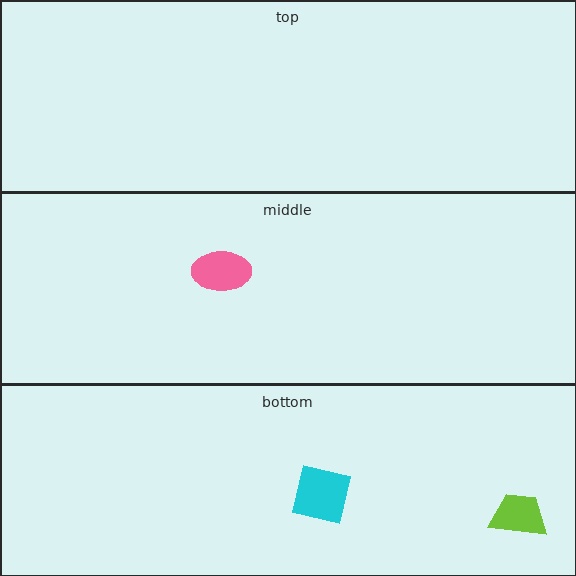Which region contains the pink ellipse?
The middle region.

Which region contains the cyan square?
The bottom region.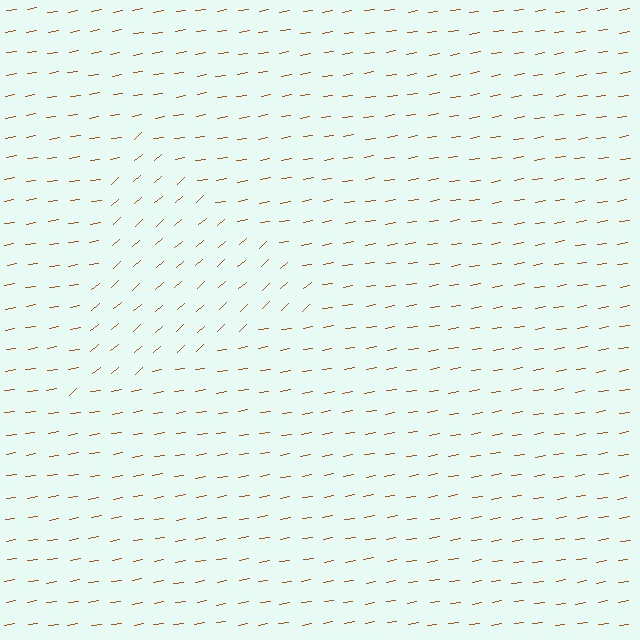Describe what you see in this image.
The image is filled with small brown line segments. A triangle region in the image has lines oriented differently from the surrounding lines, creating a visible texture boundary.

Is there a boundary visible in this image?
Yes, there is a texture boundary formed by a change in line orientation.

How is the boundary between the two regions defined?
The boundary is defined purely by a change in line orientation (approximately 32 degrees difference). All lines are the same color and thickness.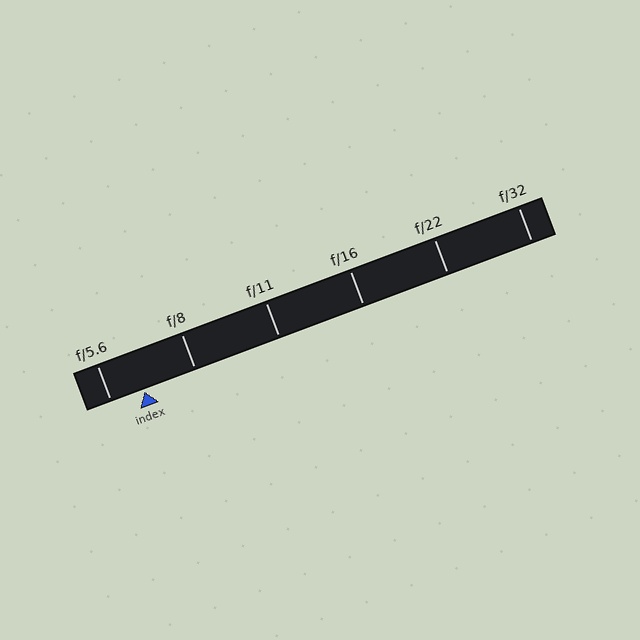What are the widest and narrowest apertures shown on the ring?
The widest aperture shown is f/5.6 and the narrowest is f/32.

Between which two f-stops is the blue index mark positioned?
The index mark is between f/5.6 and f/8.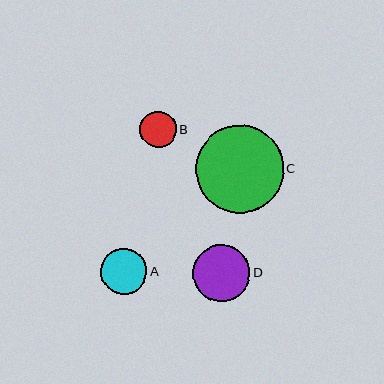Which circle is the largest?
Circle C is the largest with a size of approximately 88 pixels.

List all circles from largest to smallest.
From largest to smallest: C, D, A, B.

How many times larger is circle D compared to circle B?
Circle D is approximately 1.6 times the size of circle B.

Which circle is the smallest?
Circle B is the smallest with a size of approximately 37 pixels.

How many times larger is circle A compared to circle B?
Circle A is approximately 1.3 times the size of circle B.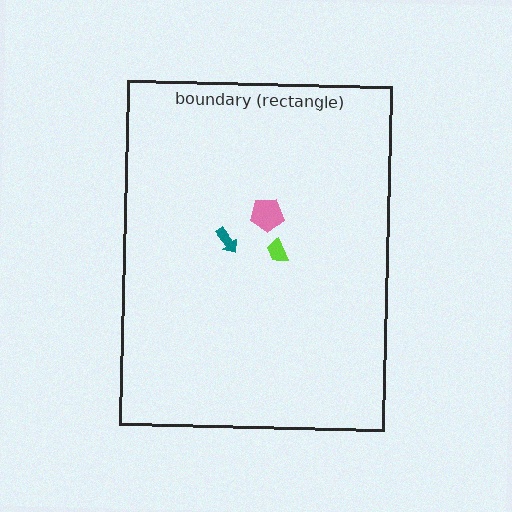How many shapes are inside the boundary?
3 inside, 0 outside.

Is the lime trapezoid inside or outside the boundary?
Inside.